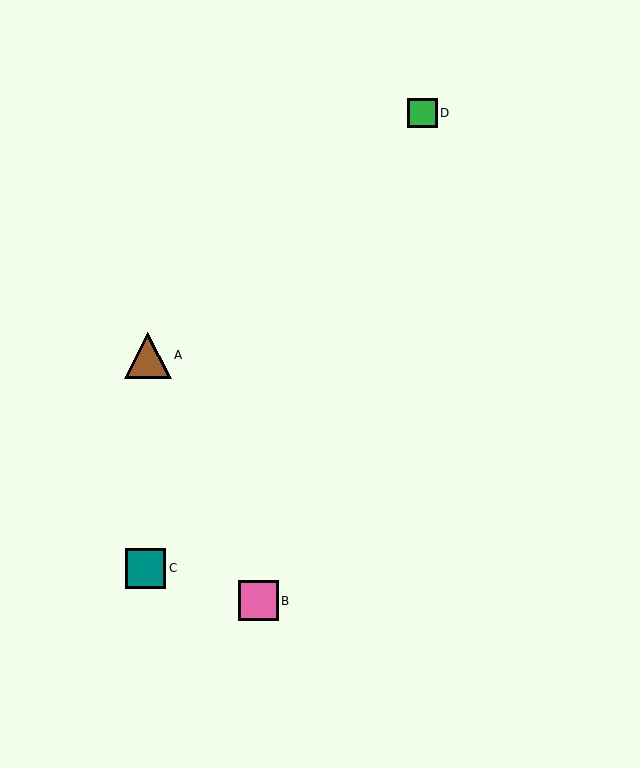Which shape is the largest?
The brown triangle (labeled A) is the largest.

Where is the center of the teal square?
The center of the teal square is at (146, 568).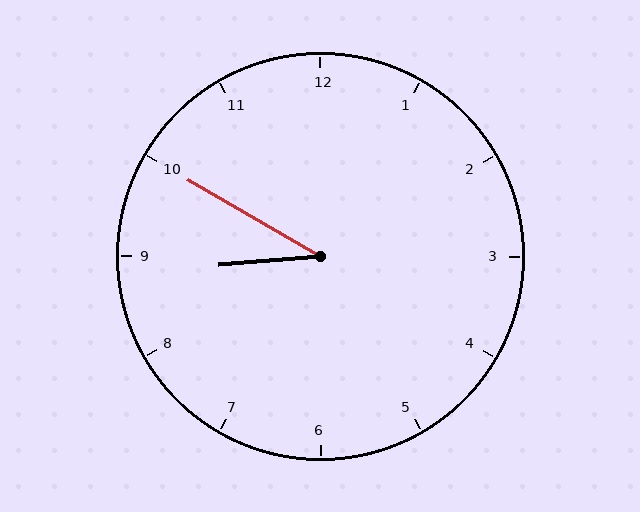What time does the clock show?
8:50.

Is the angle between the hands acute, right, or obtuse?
It is acute.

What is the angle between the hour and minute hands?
Approximately 35 degrees.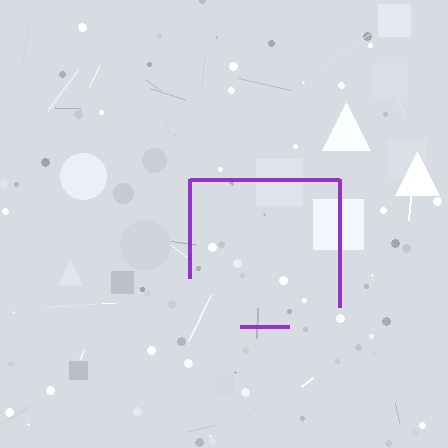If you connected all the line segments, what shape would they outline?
They would outline a square.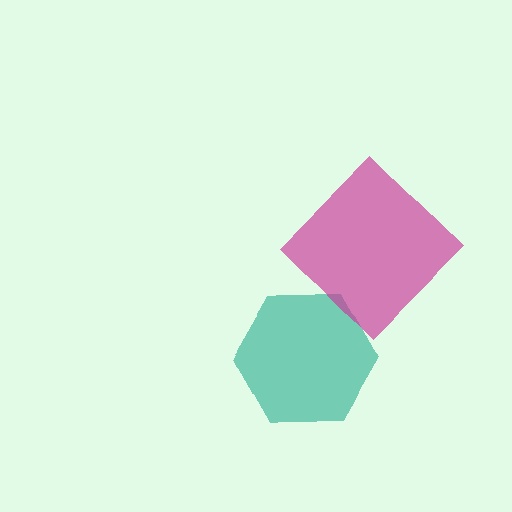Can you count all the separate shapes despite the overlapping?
Yes, there are 2 separate shapes.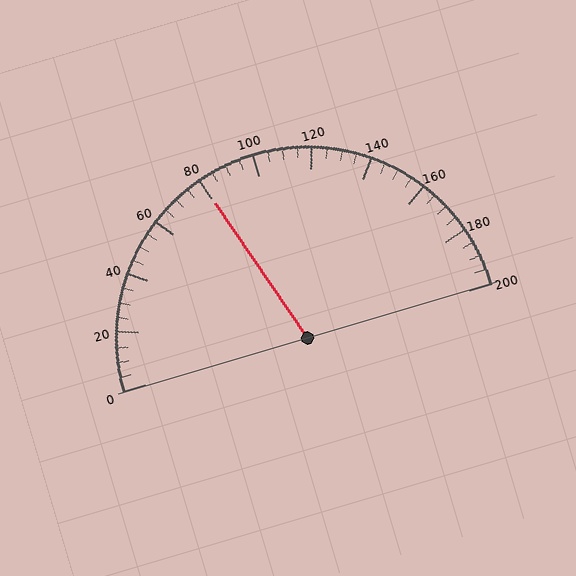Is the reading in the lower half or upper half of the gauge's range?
The reading is in the lower half of the range (0 to 200).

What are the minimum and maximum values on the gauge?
The gauge ranges from 0 to 200.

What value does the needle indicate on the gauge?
The needle indicates approximately 80.